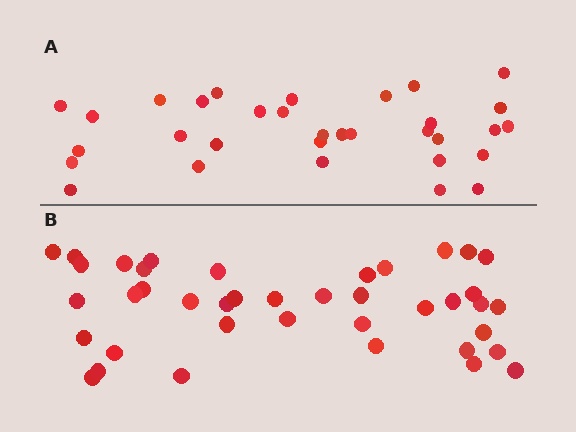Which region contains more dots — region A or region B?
Region B (the bottom region) has more dots.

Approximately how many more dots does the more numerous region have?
Region B has roughly 8 or so more dots than region A.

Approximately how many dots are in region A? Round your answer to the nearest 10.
About 30 dots. (The exact count is 32, which rounds to 30.)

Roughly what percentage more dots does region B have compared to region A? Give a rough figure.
About 25% more.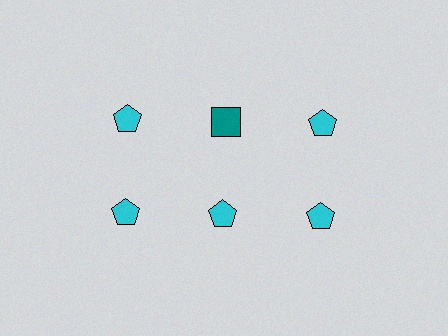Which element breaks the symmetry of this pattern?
The teal square in the top row, second from left column breaks the symmetry. All other shapes are cyan pentagons.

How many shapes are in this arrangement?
There are 6 shapes arranged in a grid pattern.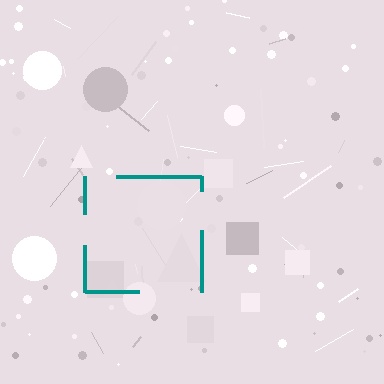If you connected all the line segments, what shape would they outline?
They would outline a square.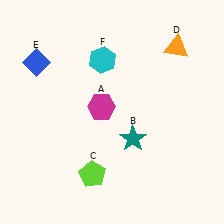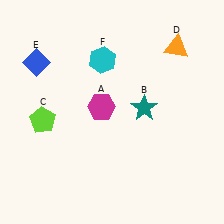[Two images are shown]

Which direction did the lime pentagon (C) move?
The lime pentagon (C) moved up.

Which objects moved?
The objects that moved are: the teal star (B), the lime pentagon (C).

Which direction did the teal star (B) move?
The teal star (B) moved up.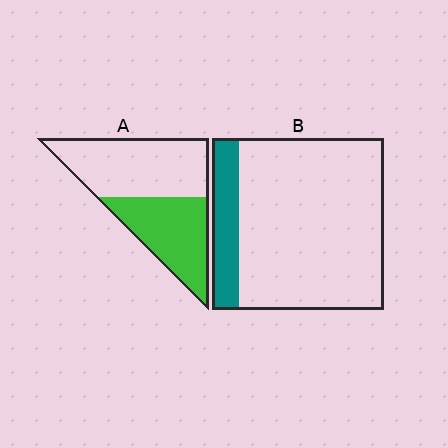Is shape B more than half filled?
No.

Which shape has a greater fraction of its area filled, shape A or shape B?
Shape A.